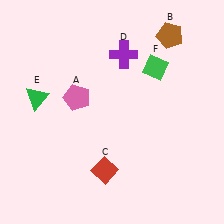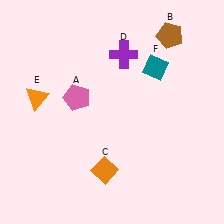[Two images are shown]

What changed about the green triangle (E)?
In Image 1, E is green. In Image 2, it changed to orange.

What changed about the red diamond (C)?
In Image 1, C is red. In Image 2, it changed to orange.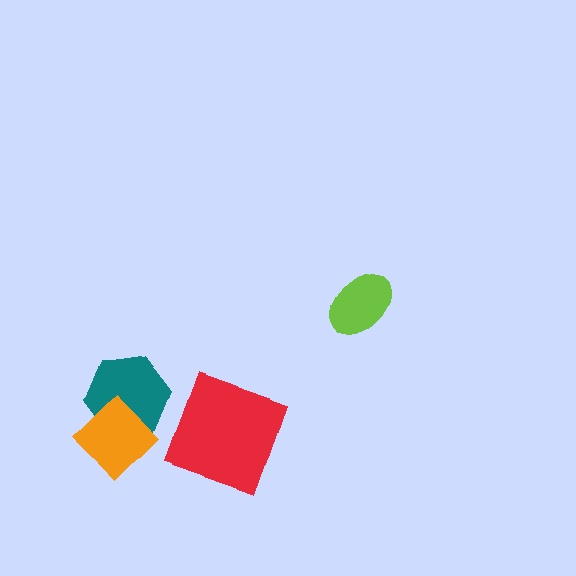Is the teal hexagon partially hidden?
Yes, it is partially covered by another shape.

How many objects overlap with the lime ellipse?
0 objects overlap with the lime ellipse.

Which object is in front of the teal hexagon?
The orange diamond is in front of the teal hexagon.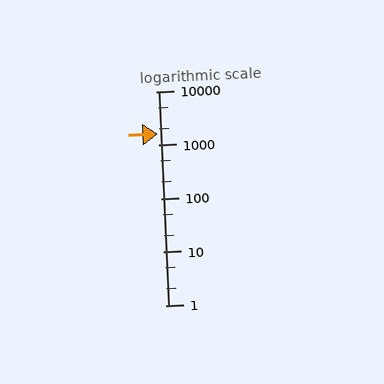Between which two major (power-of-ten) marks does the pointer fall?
The pointer is between 1000 and 10000.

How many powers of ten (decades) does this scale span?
The scale spans 4 decades, from 1 to 10000.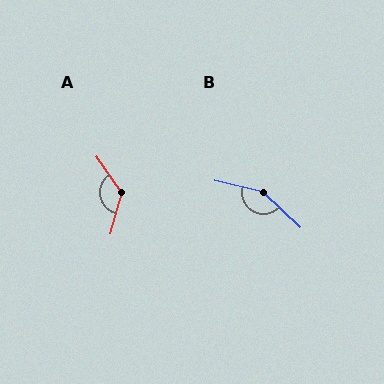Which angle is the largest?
B, at approximately 151 degrees.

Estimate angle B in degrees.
Approximately 151 degrees.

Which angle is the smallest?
A, at approximately 129 degrees.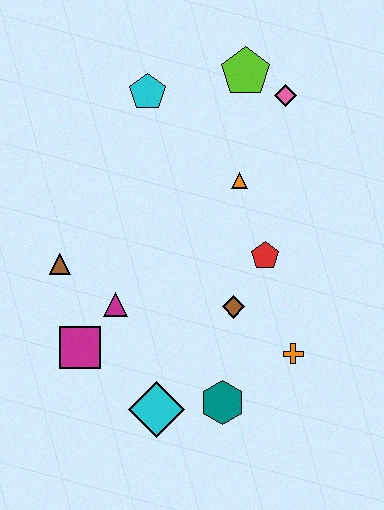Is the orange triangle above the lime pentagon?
No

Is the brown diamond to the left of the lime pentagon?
Yes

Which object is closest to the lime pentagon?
The pink diamond is closest to the lime pentagon.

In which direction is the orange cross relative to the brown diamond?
The orange cross is to the right of the brown diamond.